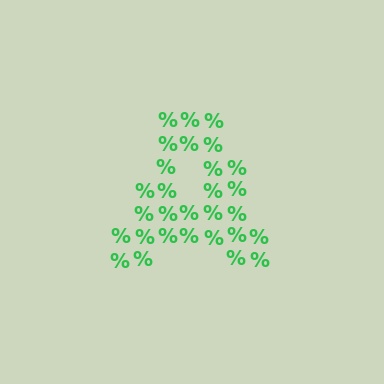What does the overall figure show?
The overall figure shows the letter A.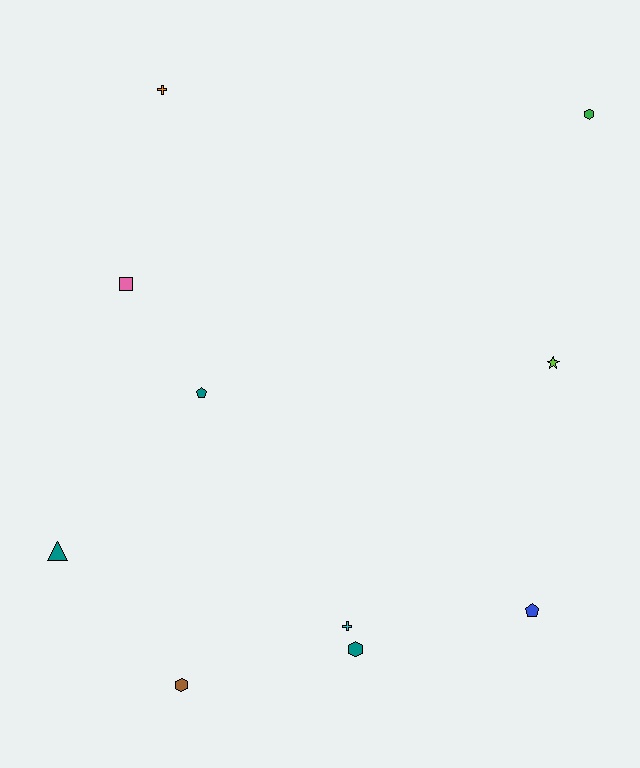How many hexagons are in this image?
There are 3 hexagons.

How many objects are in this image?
There are 10 objects.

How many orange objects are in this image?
There is 1 orange object.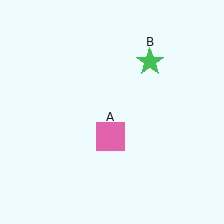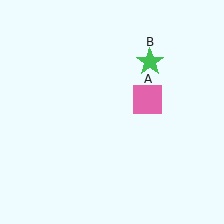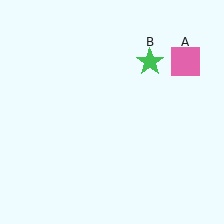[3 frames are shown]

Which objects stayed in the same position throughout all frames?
Green star (object B) remained stationary.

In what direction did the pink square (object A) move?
The pink square (object A) moved up and to the right.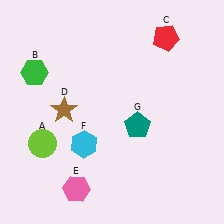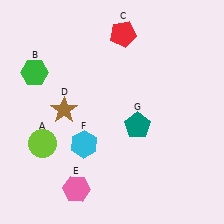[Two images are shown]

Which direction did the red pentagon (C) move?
The red pentagon (C) moved left.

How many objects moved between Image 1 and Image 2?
1 object moved between the two images.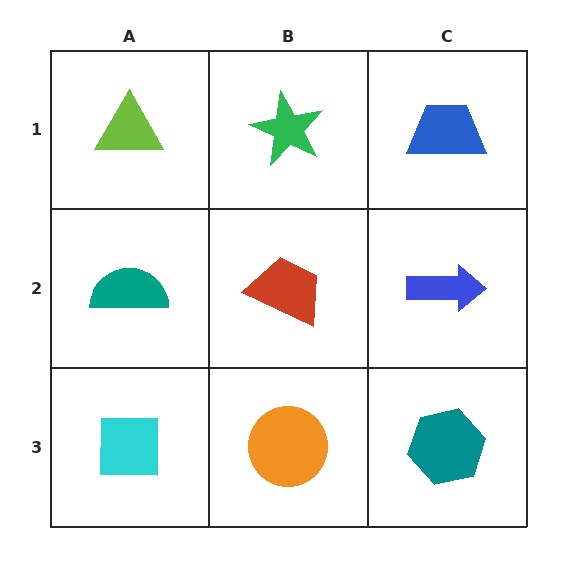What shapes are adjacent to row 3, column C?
A blue arrow (row 2, column C), an orange circle (row 3, column B).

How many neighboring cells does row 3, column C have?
2.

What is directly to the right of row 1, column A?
A green star.